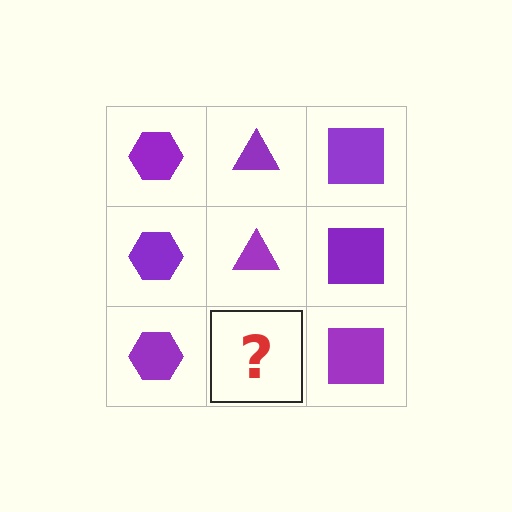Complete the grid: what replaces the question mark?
The question mark should be replaced with a purple triangle.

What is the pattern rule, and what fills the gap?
The rule is that each column has a consistent shape. The gap should be filled with a purple triangle.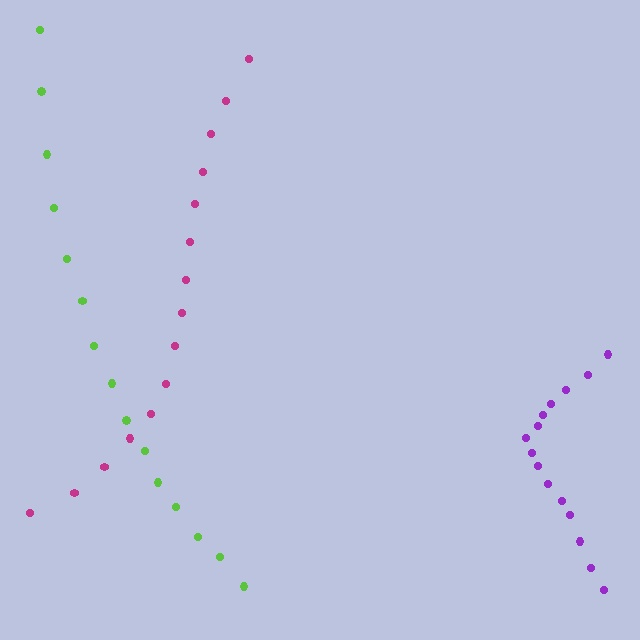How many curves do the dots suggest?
There are 3 distinct paths.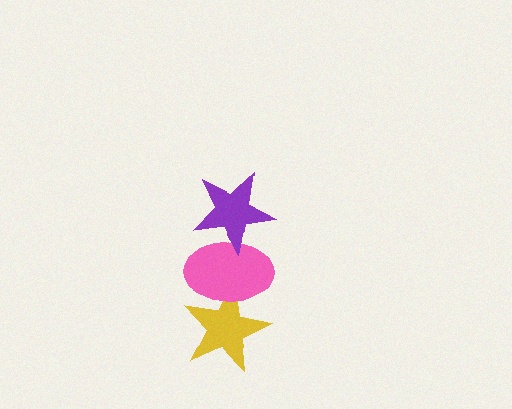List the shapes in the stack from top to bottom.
From top to bottom: the purple star, the pink ellipse, the yellow star.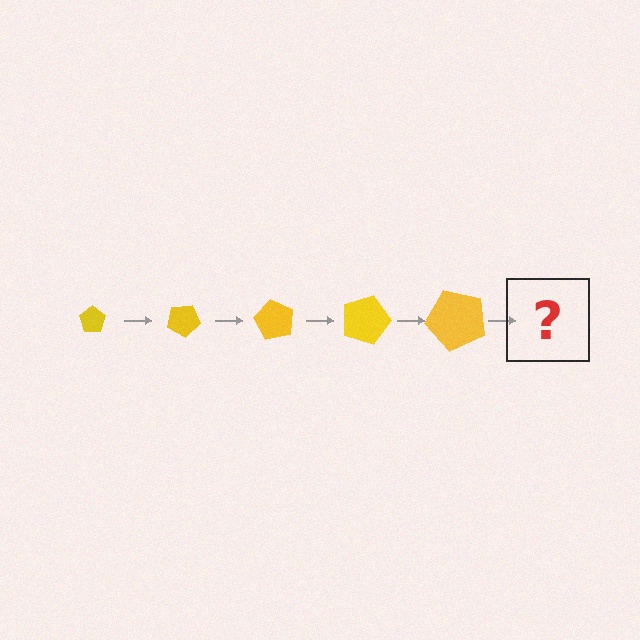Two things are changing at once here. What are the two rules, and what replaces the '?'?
The two rules are that the pentagon grows larger each step and it rotates 30 degrees each step. The '?' should be a pentagon, larger than the previous one and rotated 150 degrees from the start.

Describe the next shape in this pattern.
It should be a pentagon, larger than the previous one and rotated 150 degrees from the start.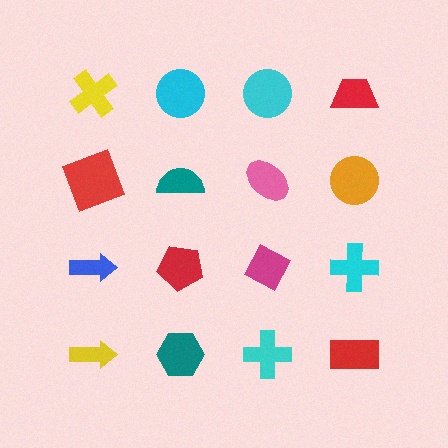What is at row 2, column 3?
A pink ellipse.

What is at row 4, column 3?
A cyan cross.